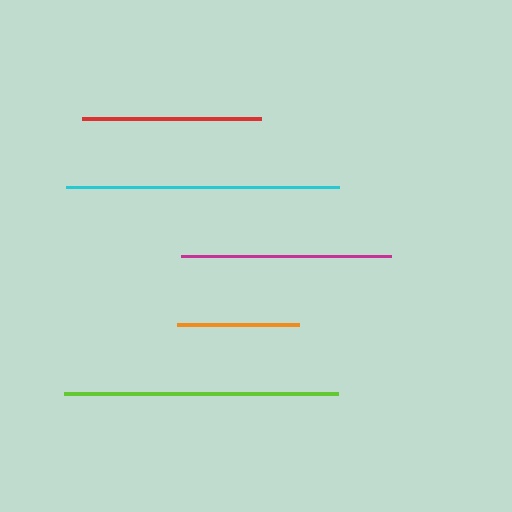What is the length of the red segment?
The red segment is approximately 180 pixels long.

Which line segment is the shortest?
The orange line is the shortest at approximately 122 pixels.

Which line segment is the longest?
The lime line is the longest at approximately 274 pixels.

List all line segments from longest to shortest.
From longest to shortest: lime, cyan, magenta, red, orange.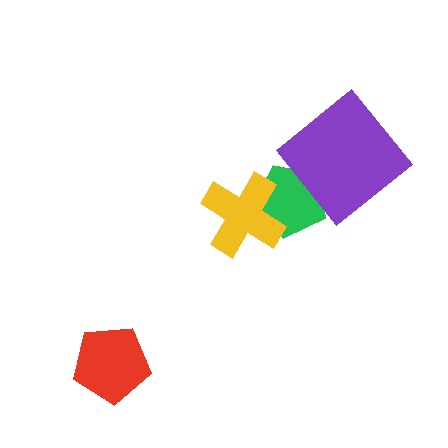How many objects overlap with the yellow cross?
1 object overlaps with the yellow cross.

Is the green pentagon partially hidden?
Yes, it is partially covered by another shape.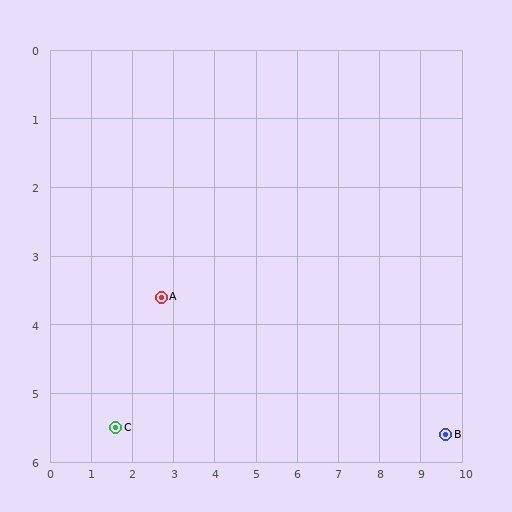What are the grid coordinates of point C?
Point C is at approximately (1.6, 5.5).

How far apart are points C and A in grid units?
Points C and A are about 2.2 grid units apart.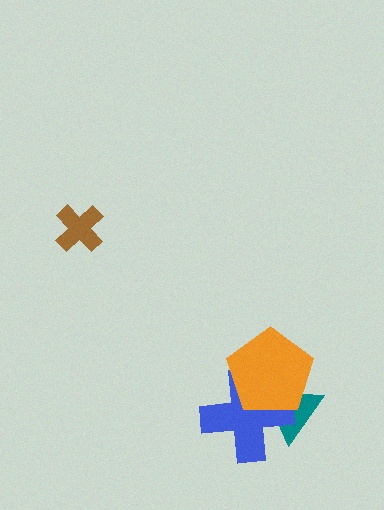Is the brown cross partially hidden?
No, no other shape covers it.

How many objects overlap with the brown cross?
0 objects overlap with the brown cross.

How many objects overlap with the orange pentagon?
2 objects overlap with the orange pentagon.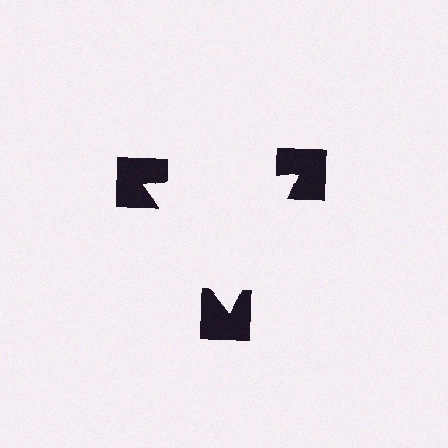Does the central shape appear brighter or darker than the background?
It typically appears slightly brighter than the background, even though no actual brightness change is drawn.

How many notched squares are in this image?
There are 3 — one at each vertex of the illusory triangle.